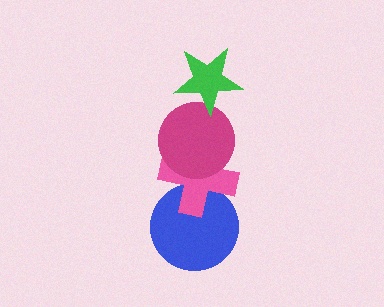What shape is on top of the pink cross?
The magenta circle is on top of the pink cross.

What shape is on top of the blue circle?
The pink cross is on top of the blue circle.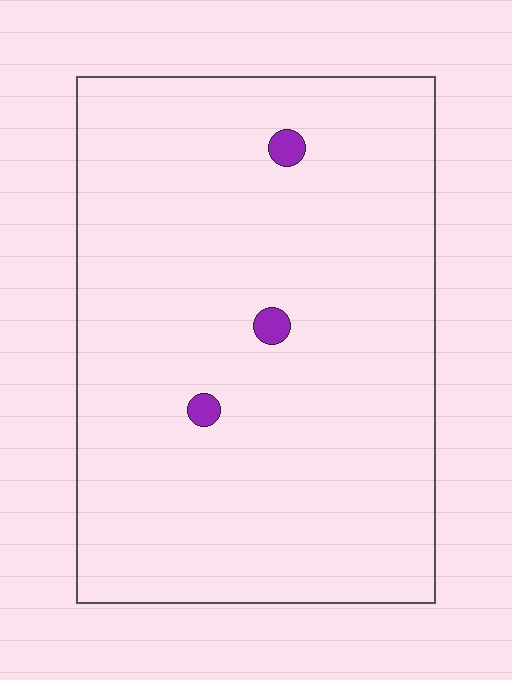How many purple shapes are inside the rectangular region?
3.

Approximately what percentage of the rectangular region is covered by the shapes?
Approximately 0%.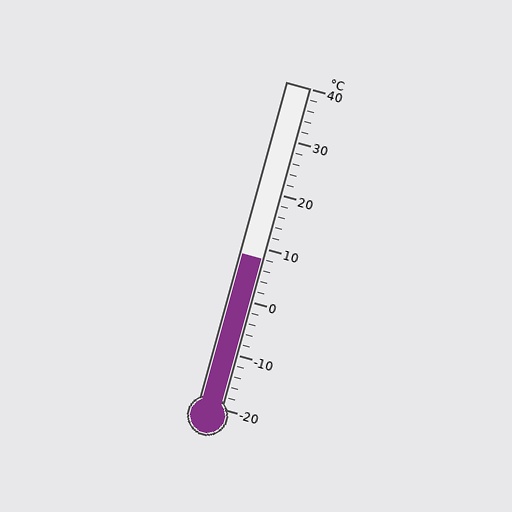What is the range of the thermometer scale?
The thermometer scale ranges from -20°C to 40°C.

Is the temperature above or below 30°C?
The temperature is below 30°C.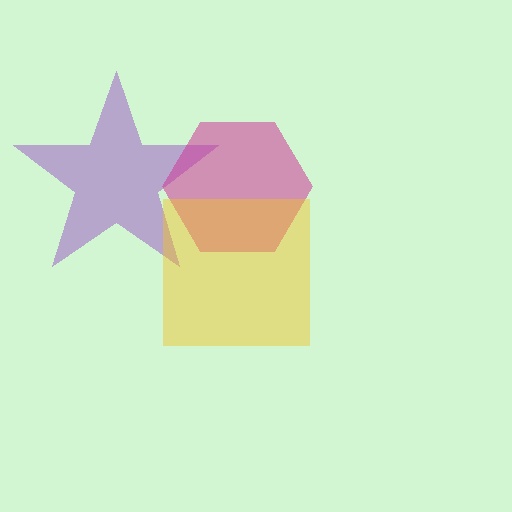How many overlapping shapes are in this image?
There are 3 overlapping shapes in the image.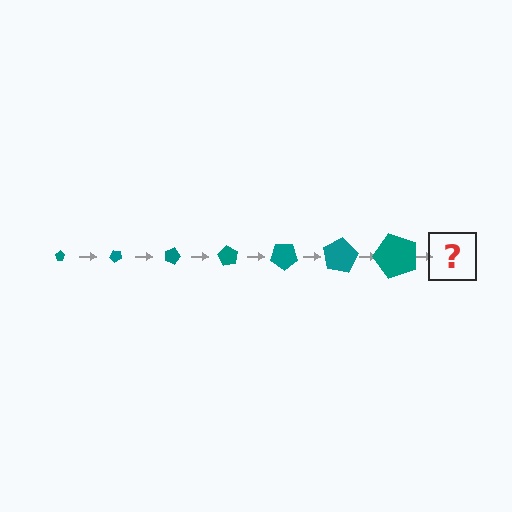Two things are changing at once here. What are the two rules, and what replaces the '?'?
The two rules are that the pentagon grows larger each step and it rotates 45 degrees each step. The '?' should be a pentagon, larger than the previous one and rotated 315 degrees from the start.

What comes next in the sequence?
The next element should be a pentagon, larger than the previous one and rotated 315 degrees from the start.